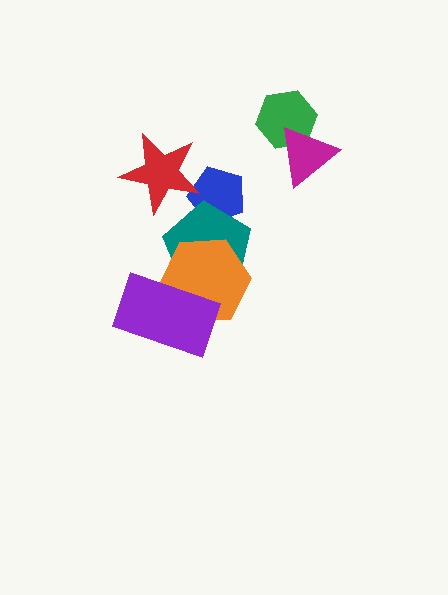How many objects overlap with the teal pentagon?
3 objects overlap with the teal pentagon.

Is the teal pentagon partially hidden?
Yes, it is partially covered by another shape.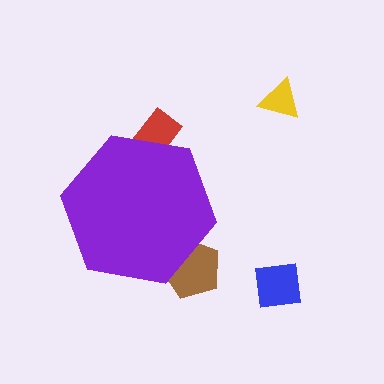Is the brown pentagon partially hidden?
Yes, the brown pentagon is partially hidden behind the purple hexagon.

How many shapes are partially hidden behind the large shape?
2 shapes are partially hidden.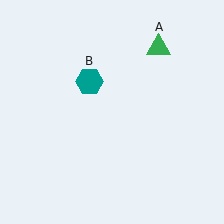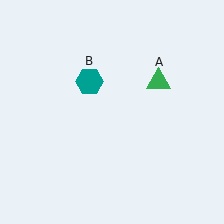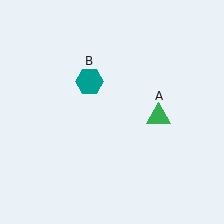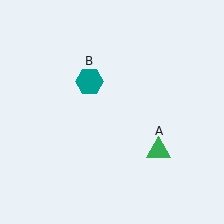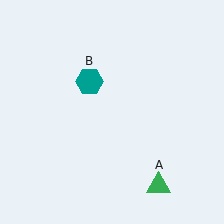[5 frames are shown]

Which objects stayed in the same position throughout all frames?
Teal hexagon (object B) remained stationary.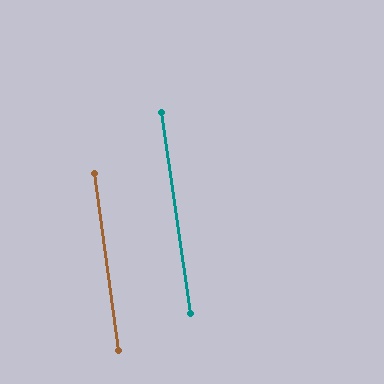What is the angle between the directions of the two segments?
Approximately 1 degree.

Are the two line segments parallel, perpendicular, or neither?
Parallel — their directions differ by only 0.6°.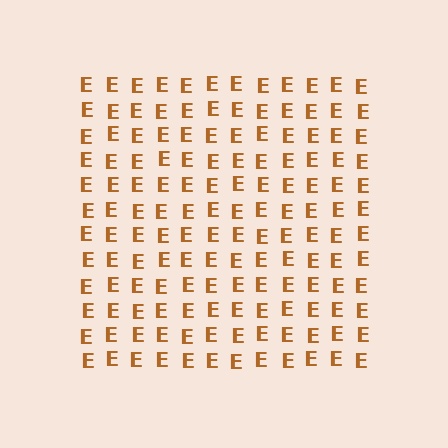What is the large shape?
The large shape is a square.